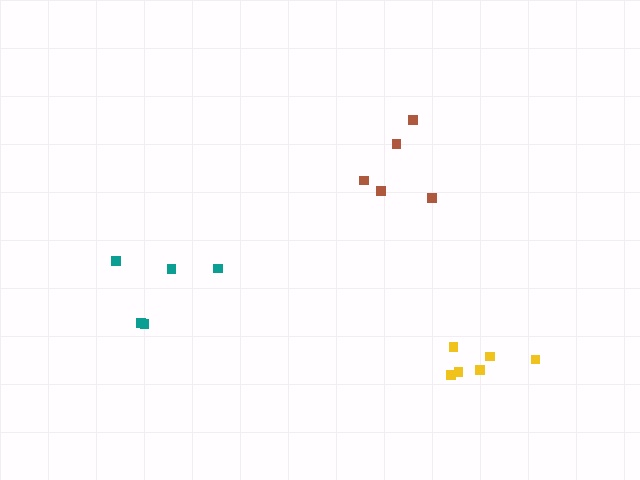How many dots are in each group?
Group 1: 6 dots, Group 2: 5 dots, Group 3: 5 dots (16 total).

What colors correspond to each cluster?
The clusters are colored: yellow, brown, teal.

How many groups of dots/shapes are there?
There are 3 groups.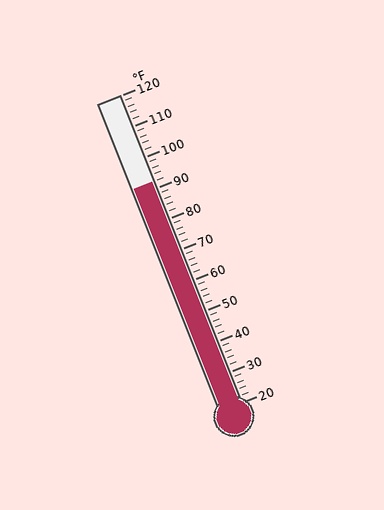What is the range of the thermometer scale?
The thermometer scale ranges from 20°F to 120°F.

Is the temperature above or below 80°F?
The temperature is above 80°F.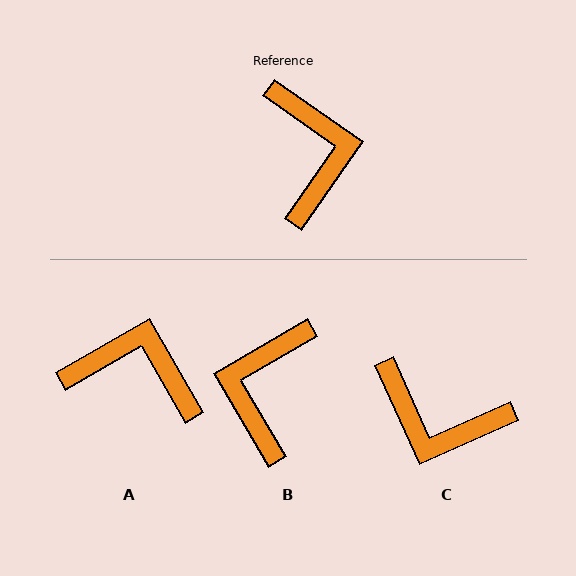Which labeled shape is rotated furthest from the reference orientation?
B, about 155 degrees away.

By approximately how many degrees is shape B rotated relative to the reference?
Approximately 155 degrees counter-clockwise.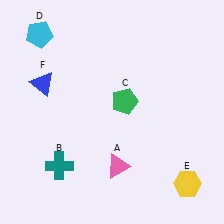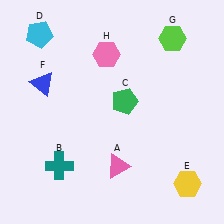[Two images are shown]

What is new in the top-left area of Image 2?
A pink hexagon (H) was added in the top-left area of Image 2.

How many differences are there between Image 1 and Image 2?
There are 2 differences between the two images.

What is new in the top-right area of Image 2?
A lime hexagon (G) was added in the top-right area of Image 2.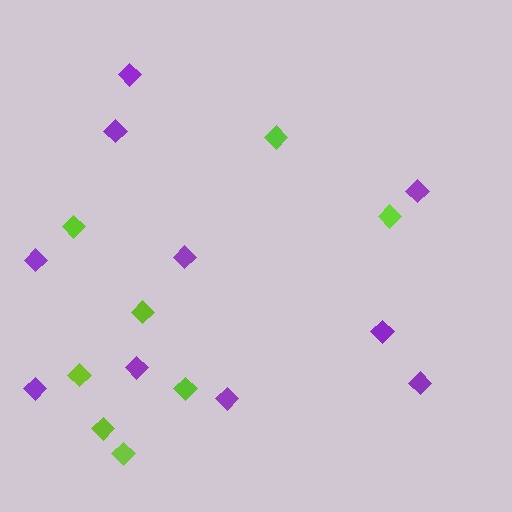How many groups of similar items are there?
There are 2 groups: one group of lime diamonds (8) and one group of purple diamonds (10).